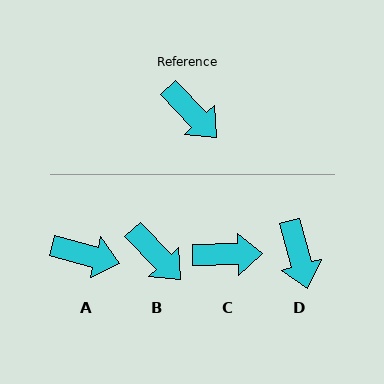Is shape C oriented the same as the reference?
No, it is off by about 48 degrees.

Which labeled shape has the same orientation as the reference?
B.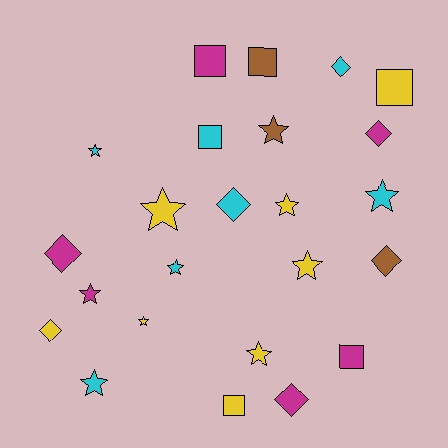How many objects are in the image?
There are 24 objects.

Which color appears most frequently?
Yellow, with 8 objects.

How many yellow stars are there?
There are 5 yellow stars.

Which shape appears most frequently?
Star, with 11 objects.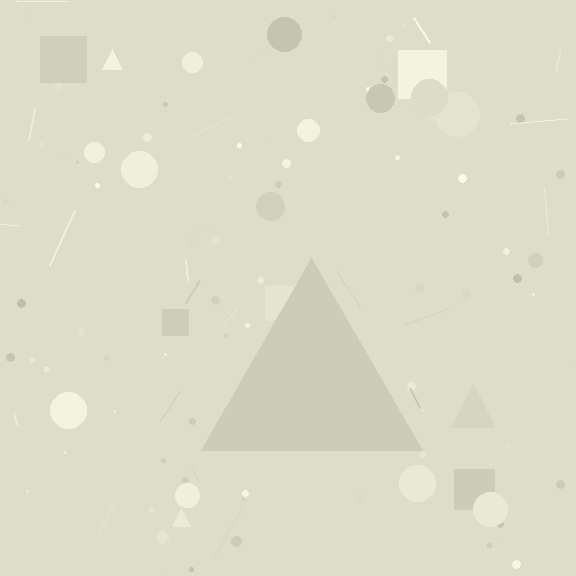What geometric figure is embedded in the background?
A triangle is embedded in the background.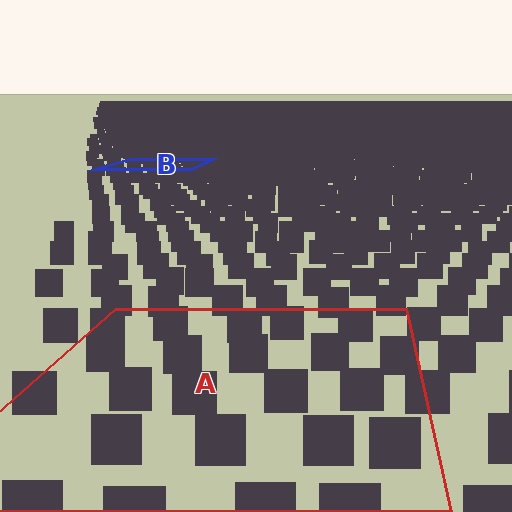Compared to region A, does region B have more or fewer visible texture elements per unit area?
Region B has more texture elements per unit area — they are packed more densely because it is farther away.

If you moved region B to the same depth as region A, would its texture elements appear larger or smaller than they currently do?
They would appear larger. At a closer depth, the same texture elements are projected at a bigger on-screen size.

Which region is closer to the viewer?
Region A is closer. The texture elements there are larger and more spread out.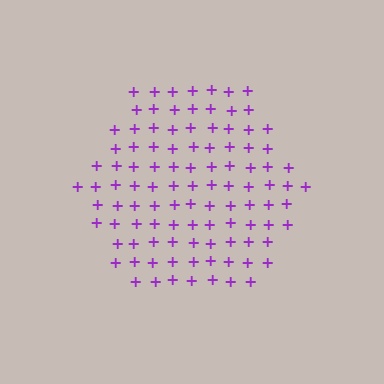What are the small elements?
The small elements are plus signs.